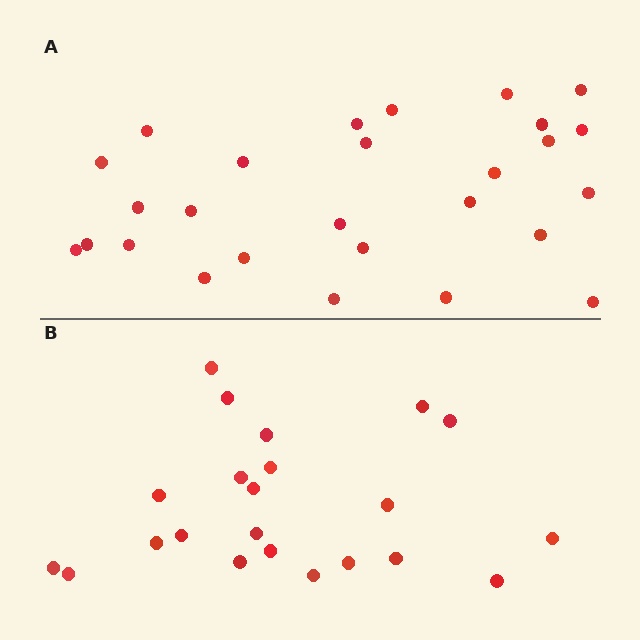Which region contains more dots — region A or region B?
Region A (the top region) has more dots.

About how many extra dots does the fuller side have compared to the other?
Region A has about 5 more dots than region B.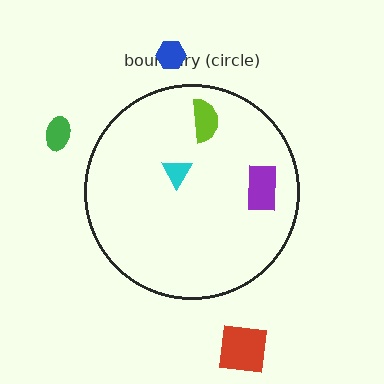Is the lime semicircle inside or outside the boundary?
Inside.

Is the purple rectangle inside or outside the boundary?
Inside.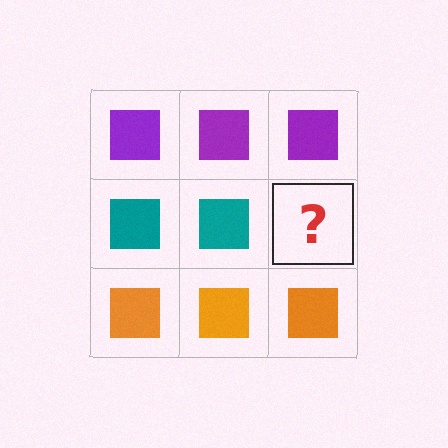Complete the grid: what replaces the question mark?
The question mark should be replaced with a teal square.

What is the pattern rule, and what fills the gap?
The rule is that each row has a consistent color. The gap should be filled with a teal square.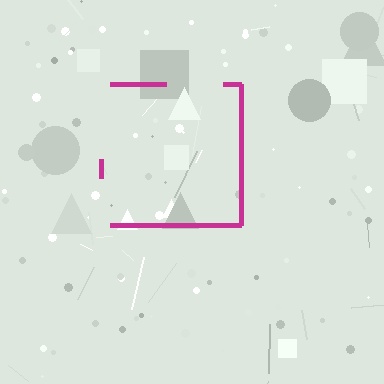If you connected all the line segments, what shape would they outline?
They would outline a square.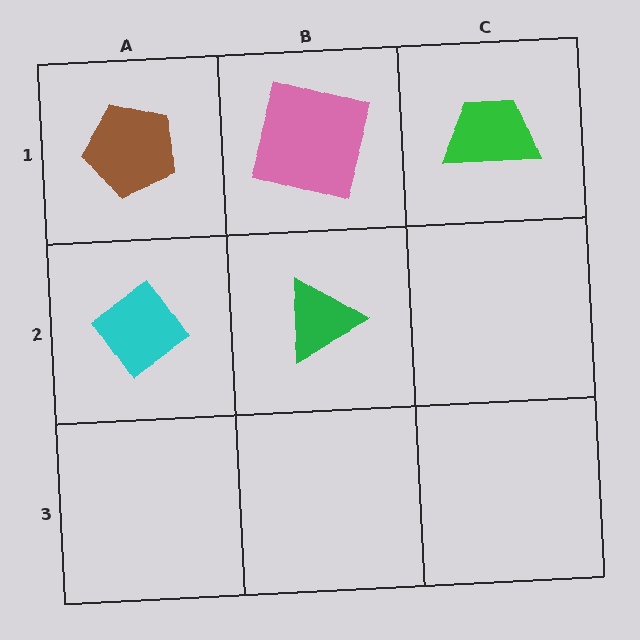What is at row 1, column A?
A brown pentagon.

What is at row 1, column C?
A green trapezoid.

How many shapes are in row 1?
3 shapes.